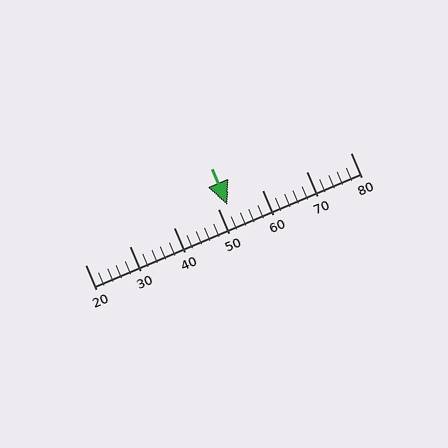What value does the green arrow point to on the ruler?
The green arrow points to approximately 52.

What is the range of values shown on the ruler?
The ruler shows values from 20 to 80.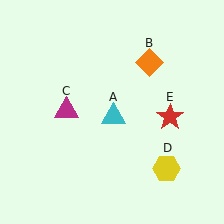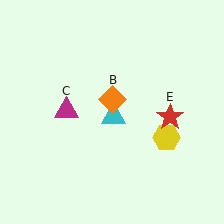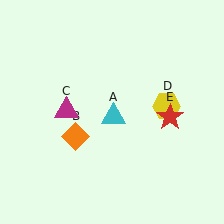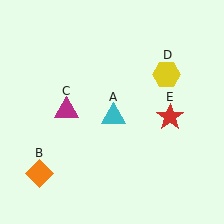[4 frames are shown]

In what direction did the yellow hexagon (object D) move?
The yellow hexagon (object D) moved up.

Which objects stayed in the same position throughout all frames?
Cyan triangle (object A) and magenta triangle (object C) and red star (object E) remained stationary.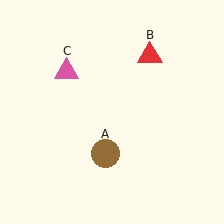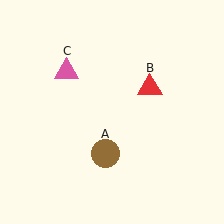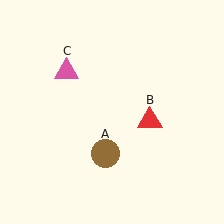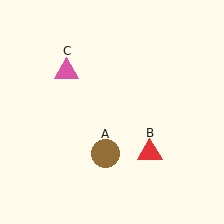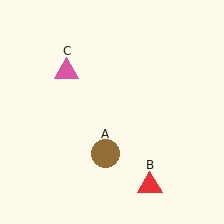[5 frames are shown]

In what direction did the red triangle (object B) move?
The red triangle (object B) moved down.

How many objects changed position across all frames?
1 object changed position: red triangle (object B).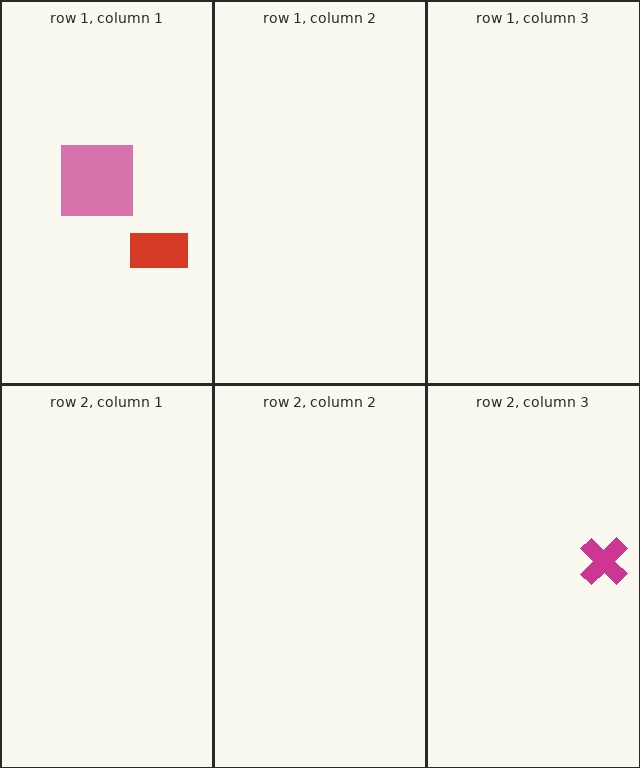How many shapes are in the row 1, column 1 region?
2.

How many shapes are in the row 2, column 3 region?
1.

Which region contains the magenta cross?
The row 2, column 3 region.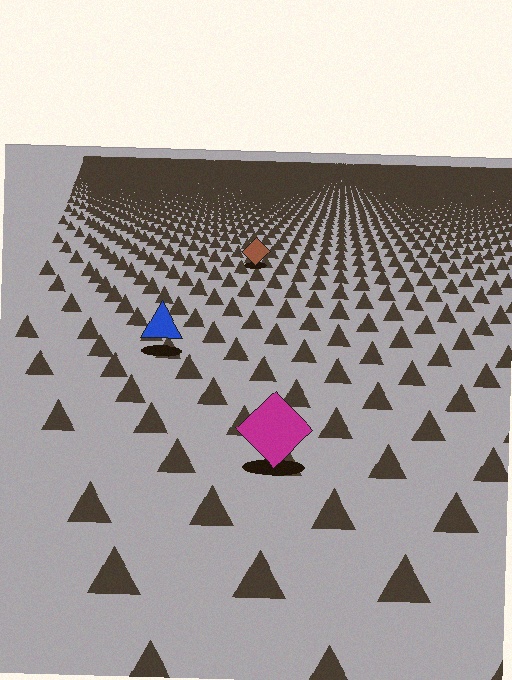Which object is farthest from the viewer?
The brown diamond is farthest from the viewer. It appears smaller and the ground texture around it is denser.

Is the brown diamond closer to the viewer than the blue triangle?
No. The blue triangle is closer — you can tell from the texture gradient: the ground texture is coarser near it.